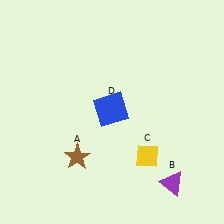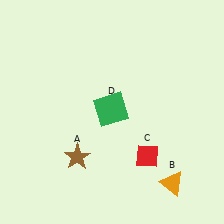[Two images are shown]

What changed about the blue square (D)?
In Image 1, D is blue. In Image 2, it changed to green.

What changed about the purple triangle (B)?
In Image 1, B is purple. In Image 2, it changed to orange.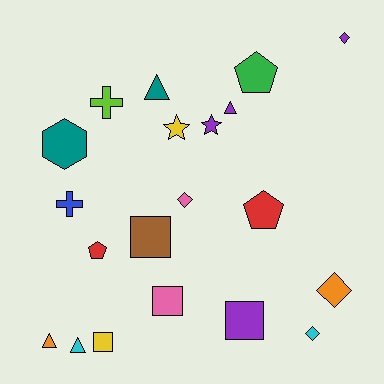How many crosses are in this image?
There are 2 crosses.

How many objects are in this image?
There are 20 objects.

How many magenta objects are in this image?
There are no magenta objects.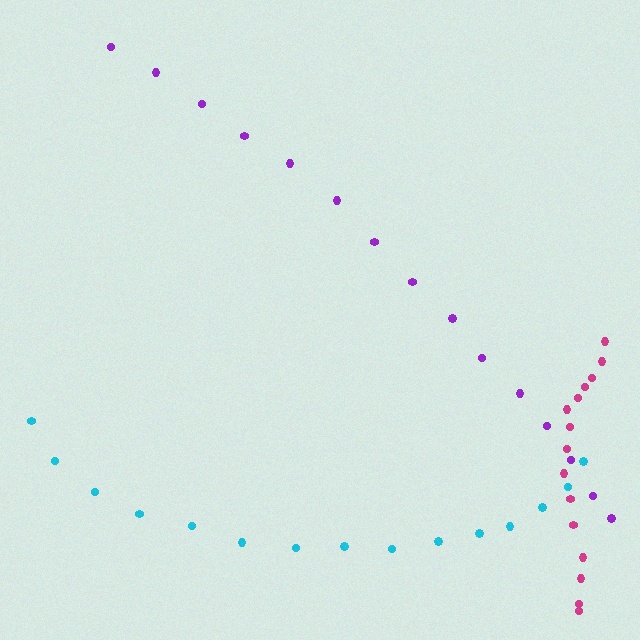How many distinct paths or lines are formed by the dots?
There are 3 distinct paths.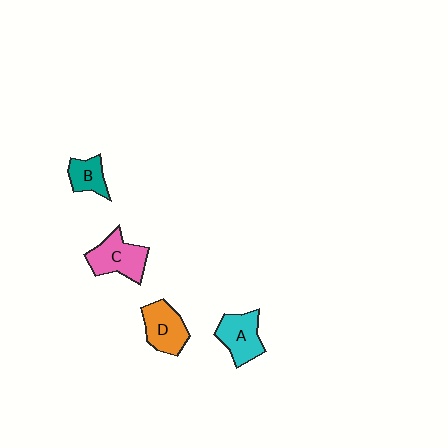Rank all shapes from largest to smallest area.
From largest to smallest: C (pink), A (cyan), D (orange), B (teal).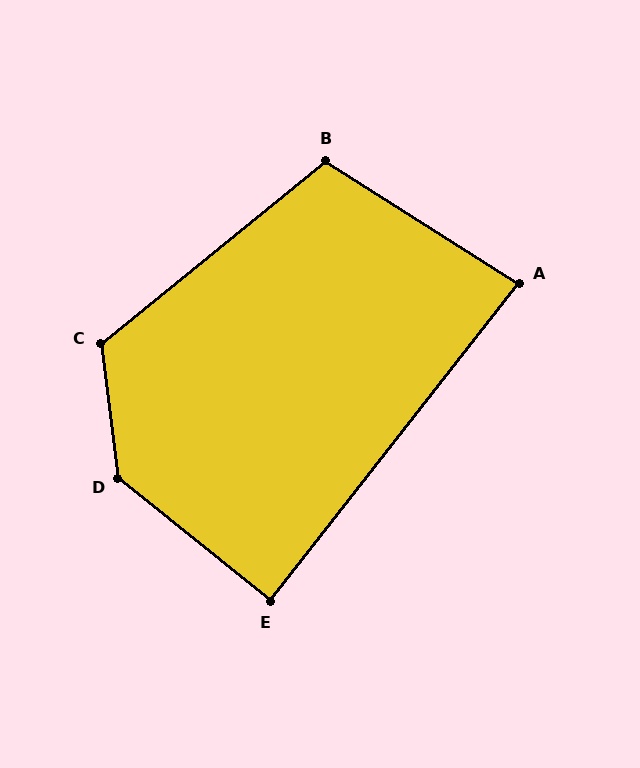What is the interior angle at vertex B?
Approximately 109 degrees (obtuse).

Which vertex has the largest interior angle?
D, at approximately 136 degrees.